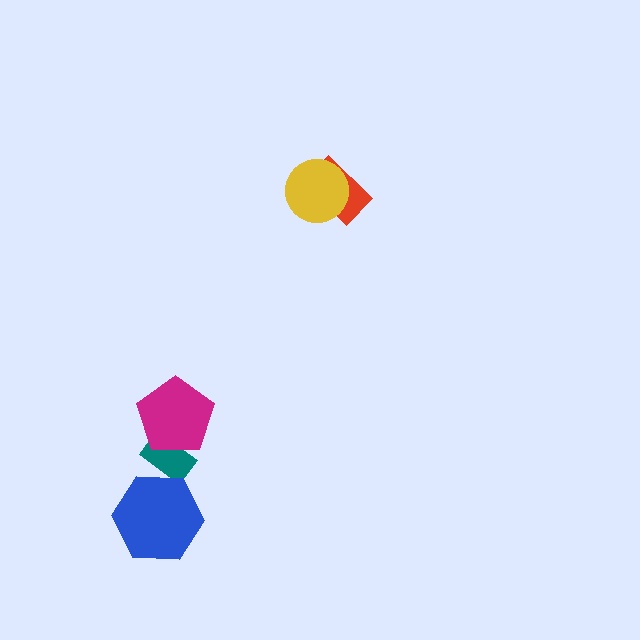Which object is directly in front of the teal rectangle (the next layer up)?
The magenta pentagon is directly in front of the teal rectangle.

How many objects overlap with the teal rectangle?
2 objects overlap with the teal rectangle.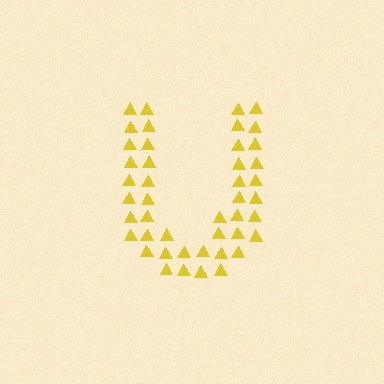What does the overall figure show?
The overall figure shows the letter U.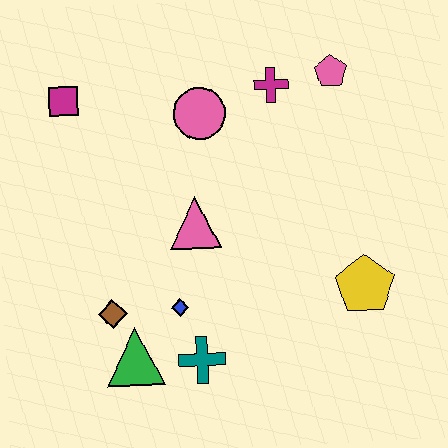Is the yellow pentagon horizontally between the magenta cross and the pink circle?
No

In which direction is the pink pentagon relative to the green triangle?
The pink pentagon is above the green triangle.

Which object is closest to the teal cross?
The blue diamond is closest to the teal cross.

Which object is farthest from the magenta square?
The yellow pentagon is farthest from the magenta square.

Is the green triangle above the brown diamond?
No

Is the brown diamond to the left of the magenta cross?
Yes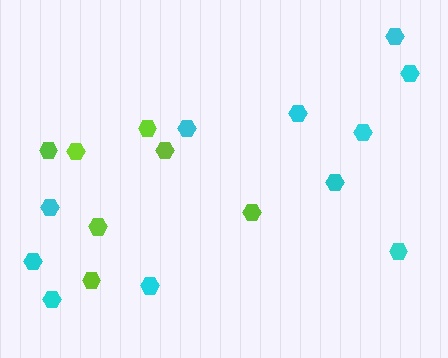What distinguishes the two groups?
There are 2 groups: one group of cyan hexagons (11) and one group of lime hexagons (7).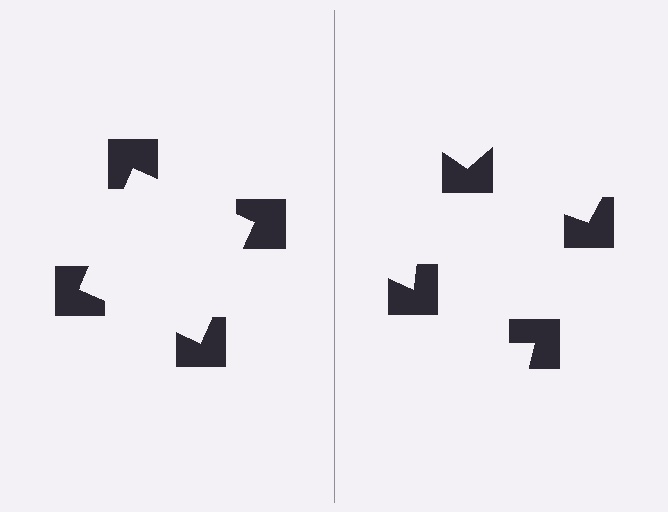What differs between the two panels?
The notched squares are positioned identically on both sides; only the wedge orientations differ. On the left they align to a square; on the right they are misaligned.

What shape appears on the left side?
An illusory square.